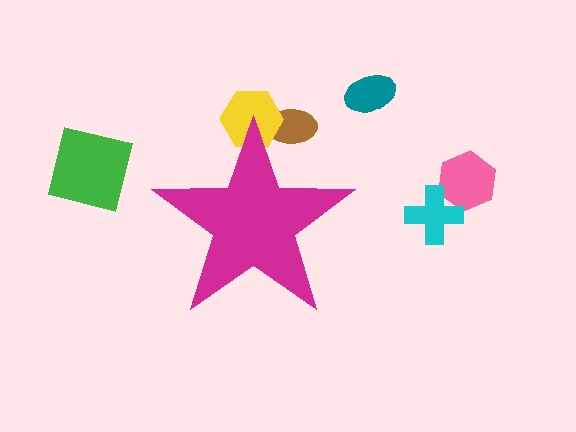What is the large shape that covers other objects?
A magenta star.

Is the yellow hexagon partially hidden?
Yes, the yellow hexagon is partially hidden behind the magenta star.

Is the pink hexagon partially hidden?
No, the pink hexagon is fully visible.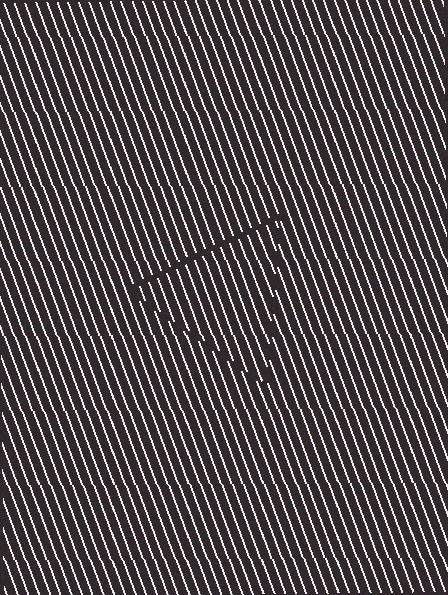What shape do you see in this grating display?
An illusory triangle. The interior of the shape contains the same grating, shifted by half a period — the contour is defined by the phase discontinuity where line-ends from the inner and outer gratings abut.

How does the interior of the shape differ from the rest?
The interior of the shape contains the same grating, shifted by half a period — the contour is defined by the phase discontinuity where line-ends from the inner and outer gratings abut.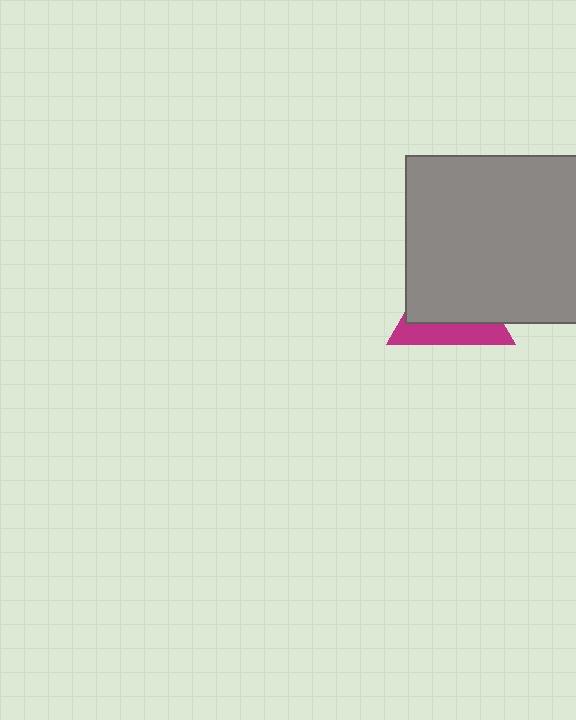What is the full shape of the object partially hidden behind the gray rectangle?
The partially hidden object is a magenta triangle.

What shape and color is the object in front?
The object in front is a gray rectangle.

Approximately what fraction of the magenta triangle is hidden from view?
Roughly 64% of the magenta triangle is hidden behind the gray rectangle.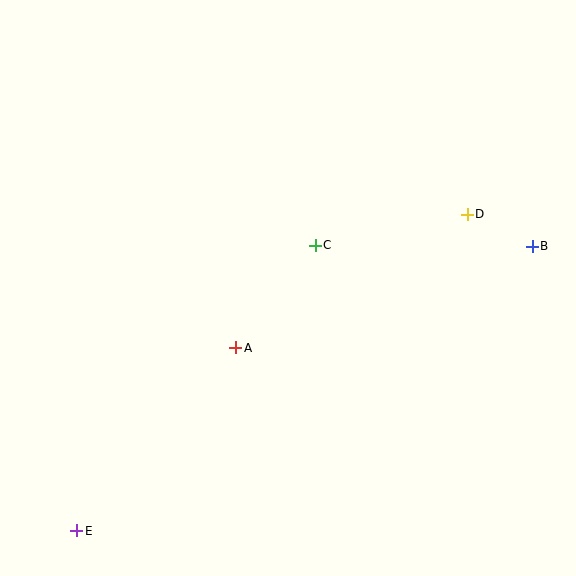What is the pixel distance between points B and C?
The distance between B and C is 217 pixels.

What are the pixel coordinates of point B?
Point B is at (532, 246).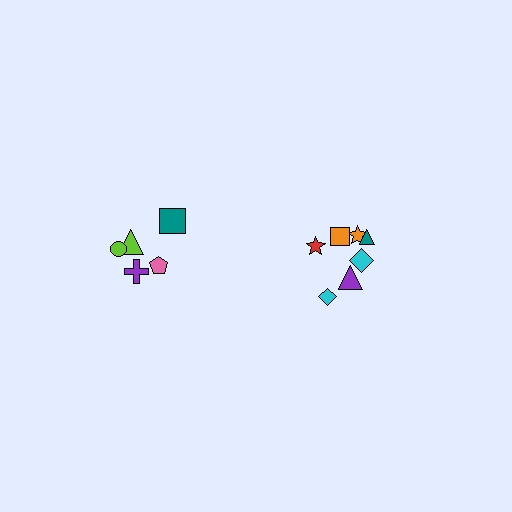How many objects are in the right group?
There are 7 objects.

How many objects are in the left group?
There are 5 objects.